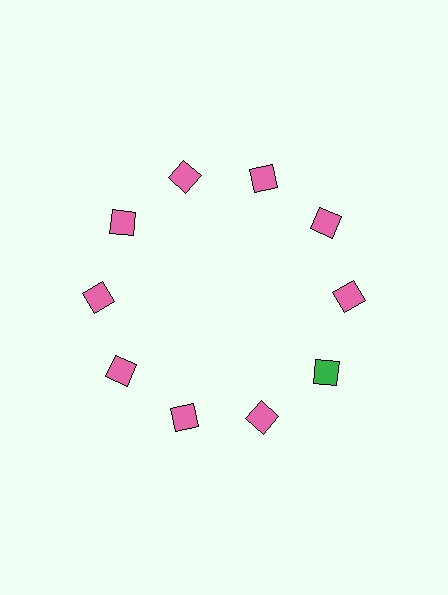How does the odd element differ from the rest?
It has a different color: green instead of pink.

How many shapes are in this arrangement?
There are 10 shapes arranged in a ring pattern.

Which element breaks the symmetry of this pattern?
The green square at roughly the 4 o'clock position breaks the symmetry. All other shapes are pink squares.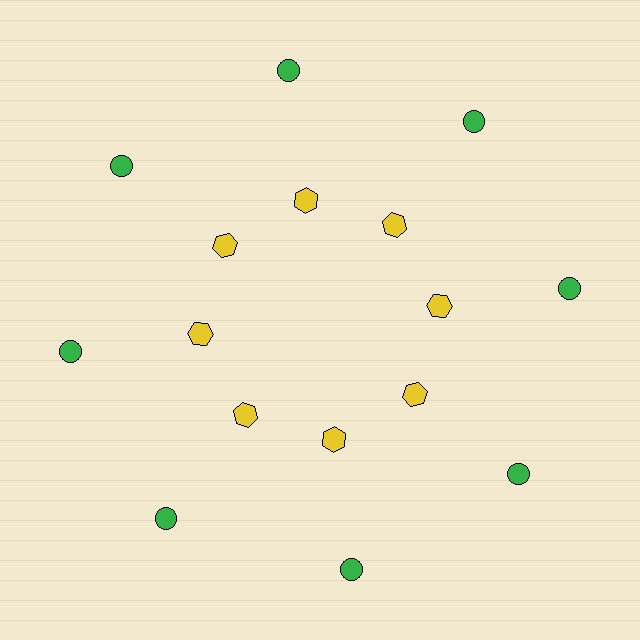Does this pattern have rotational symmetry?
Yes, this pattern has 8-fold rotational symmetry. It looks the same after rotating 45 degrees around the center.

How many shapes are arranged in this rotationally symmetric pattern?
There are 16 shapes, arranged in 8 groups of 2.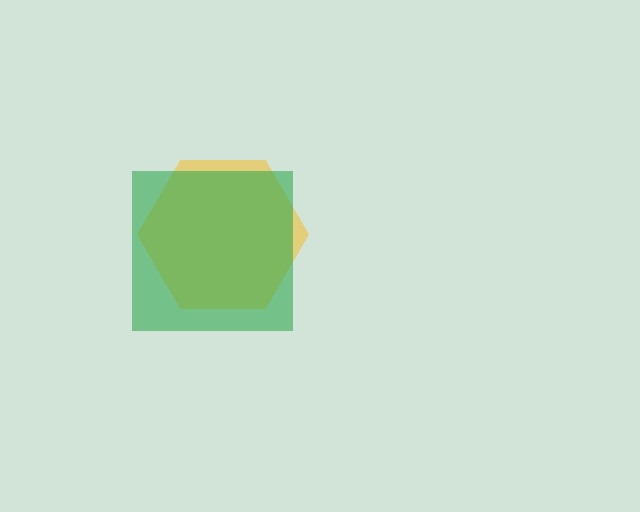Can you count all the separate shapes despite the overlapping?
Yes, there are 2 separate shapes.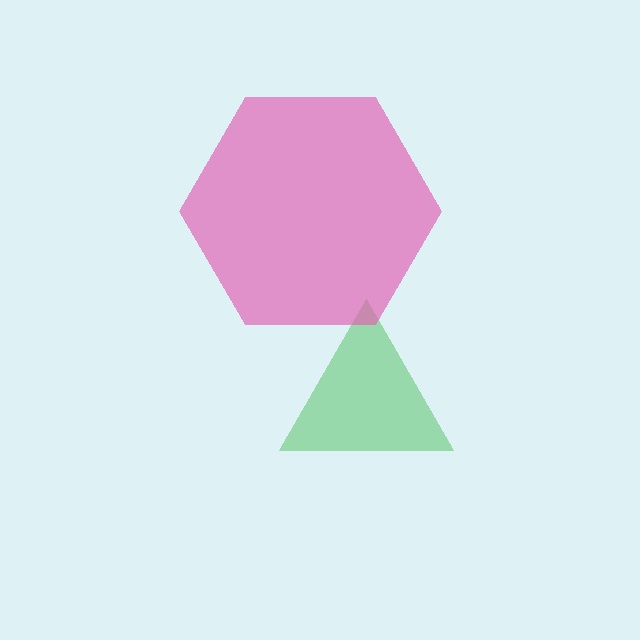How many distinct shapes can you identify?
There are 2 distinct shapes: a green triangle, a pink hexagon.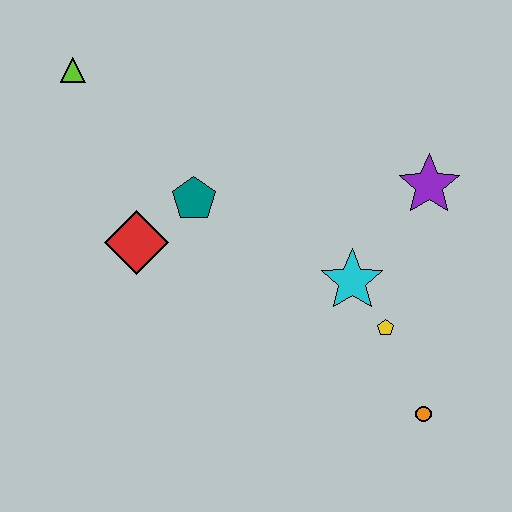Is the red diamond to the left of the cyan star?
Yes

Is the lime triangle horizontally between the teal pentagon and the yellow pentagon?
No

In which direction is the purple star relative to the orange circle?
The purple star is above the orange circle.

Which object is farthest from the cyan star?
The lime triangle is farthest from the cyan star.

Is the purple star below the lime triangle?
Yes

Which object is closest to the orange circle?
The yellow pentagon is closest to the orange circle.